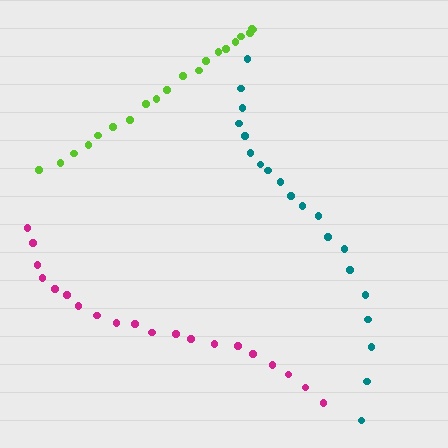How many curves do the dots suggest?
There are 3 distinct paths.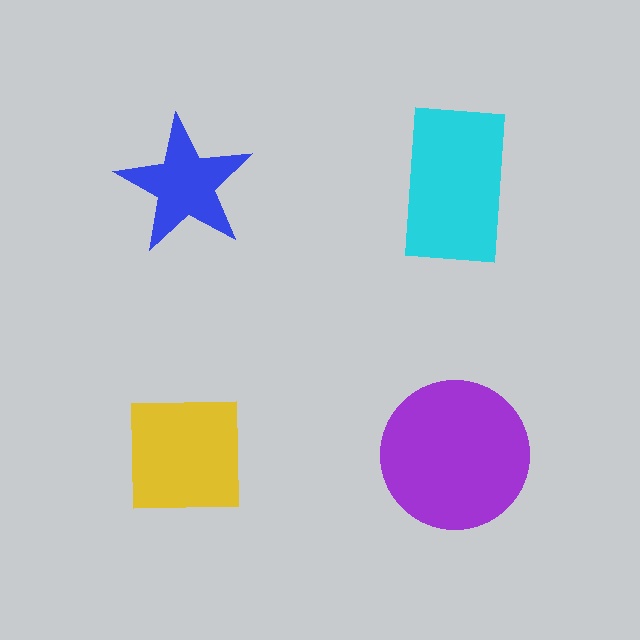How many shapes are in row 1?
2 shapes.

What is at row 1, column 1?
A blue star.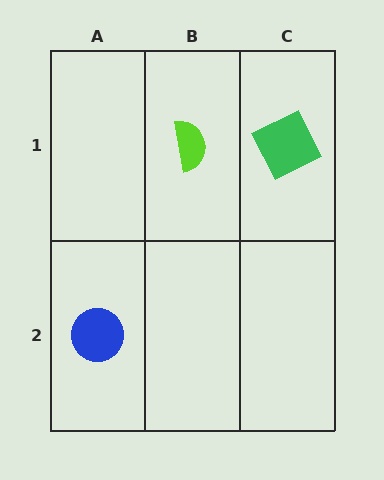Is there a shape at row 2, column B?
No, that cell is empty.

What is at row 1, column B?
A lime semicircle.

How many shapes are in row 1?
2 shapes.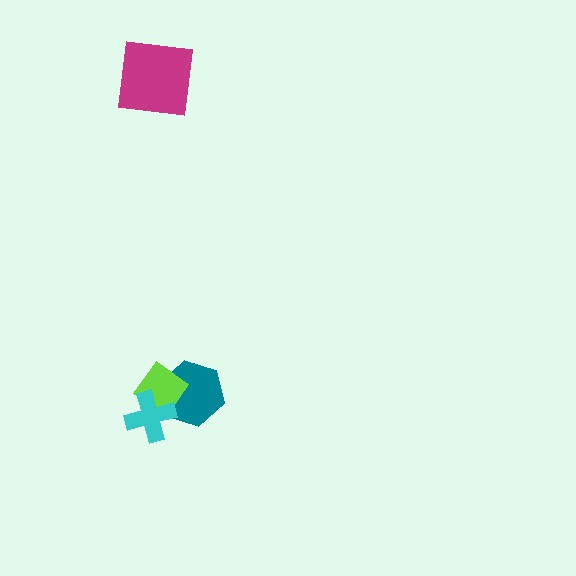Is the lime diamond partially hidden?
Yes, it is partially covered by another shape.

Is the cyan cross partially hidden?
No, no other shape covers it.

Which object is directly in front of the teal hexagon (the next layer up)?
The lime diamond is directly in front of the teal hexagon.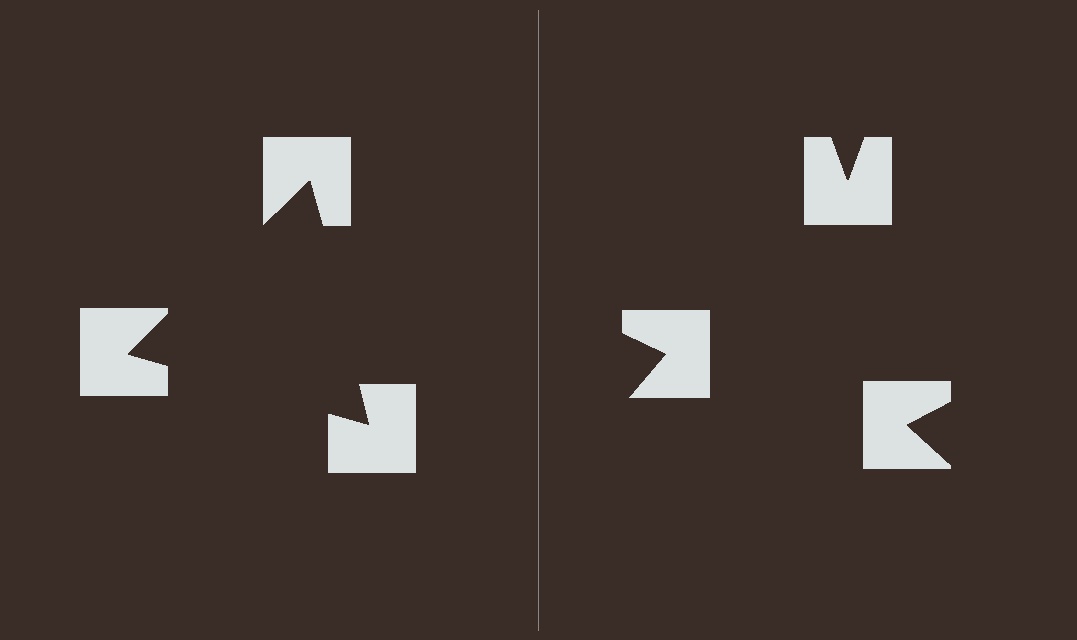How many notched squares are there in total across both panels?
6 — 3 on each side.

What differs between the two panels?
The notched squares are positioned identically on both sides; only the wedge orientations differ. On the left they align to a triangle; on the right they are misaligned.